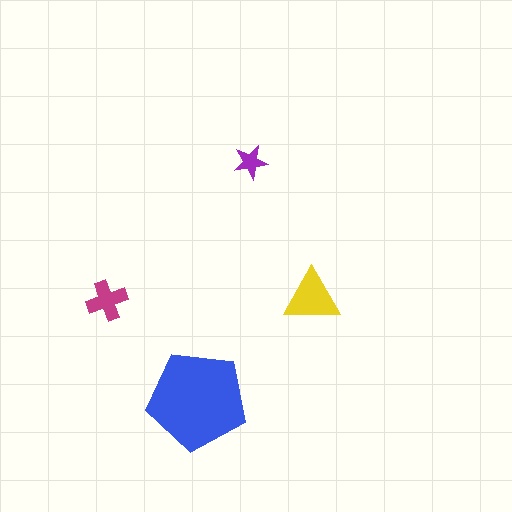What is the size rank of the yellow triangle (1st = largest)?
2nd.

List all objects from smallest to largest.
The purple star, the magenta cross, the yellow triangle, the blue pentagon.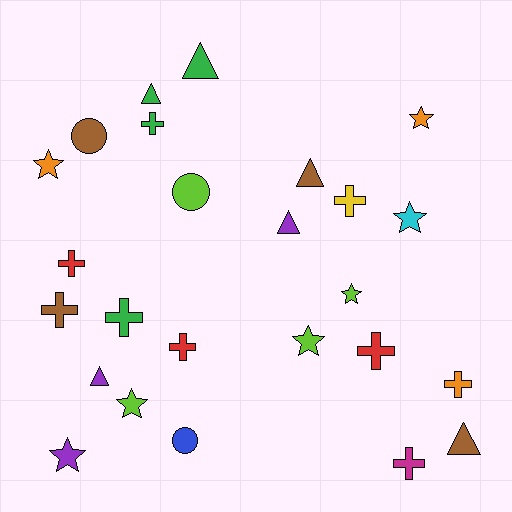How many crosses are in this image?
There are 9 crosses.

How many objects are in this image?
There are 25 objects.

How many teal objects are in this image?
There are no teal objects.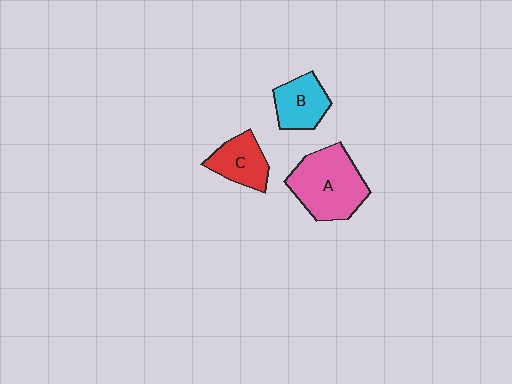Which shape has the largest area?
Shape A (pink).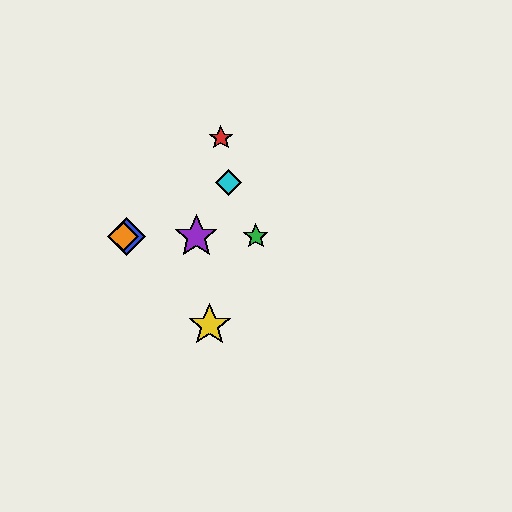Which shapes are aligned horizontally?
The blue diamond, the green star, the purple star, the orange diamond are aligned horizontally.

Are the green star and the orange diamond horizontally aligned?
Yes, both are at y≈237.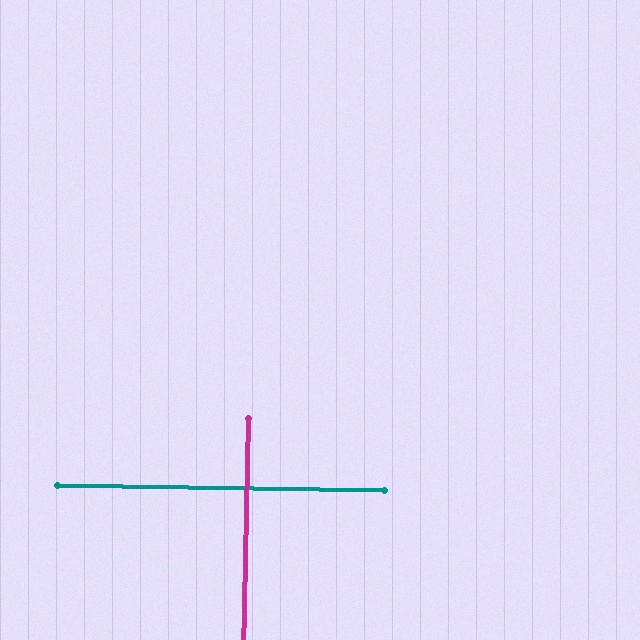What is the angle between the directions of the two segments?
Approximately 90 degrees.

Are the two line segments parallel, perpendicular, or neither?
Perpendicular — they meet at approximately 90°.